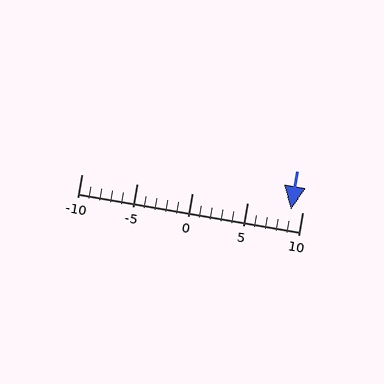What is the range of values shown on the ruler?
The ruler shows values from -10 to 10.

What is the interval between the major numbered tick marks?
The major tick marks are spaced 5 units apart.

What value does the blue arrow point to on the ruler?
The blue arrow points to approximately 9.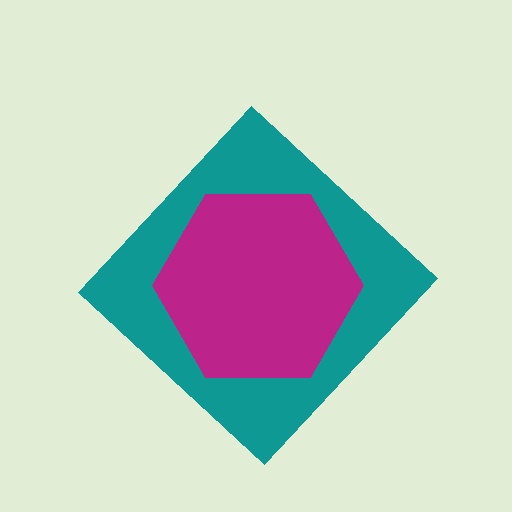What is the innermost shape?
The magenta hexagon.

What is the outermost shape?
The teal diamond.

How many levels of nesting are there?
2.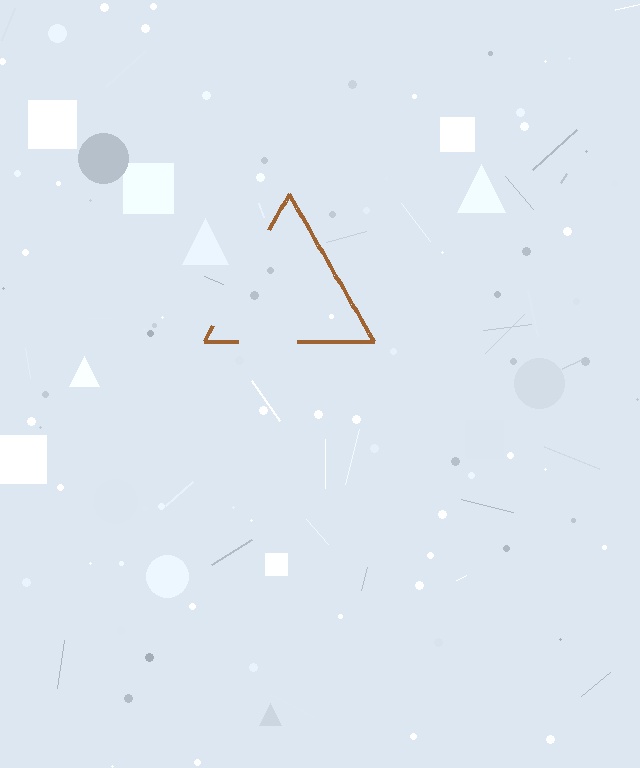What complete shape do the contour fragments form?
The contour fragments form a triangle.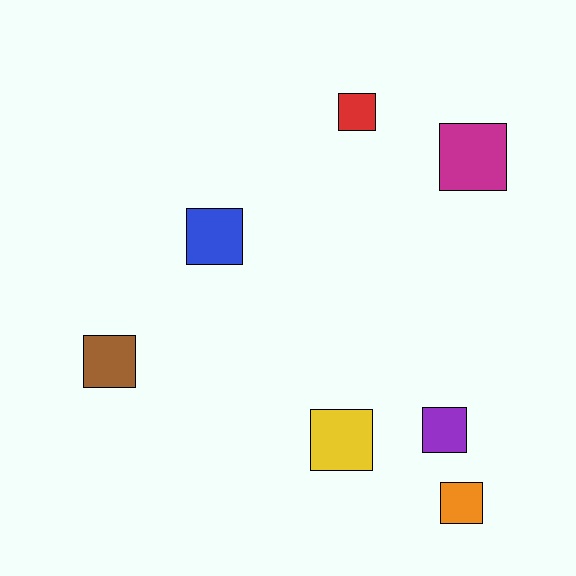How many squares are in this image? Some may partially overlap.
There are 7 squares.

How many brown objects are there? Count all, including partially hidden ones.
There is 1 brown object.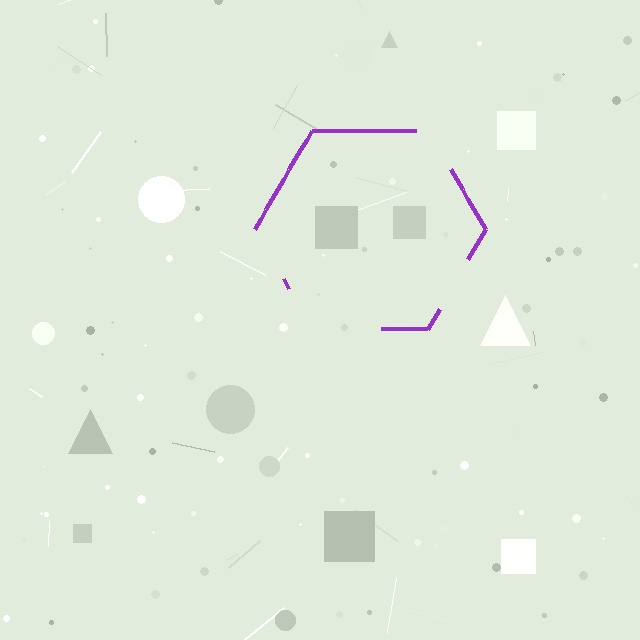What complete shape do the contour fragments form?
The contour fragments form a hexagon.